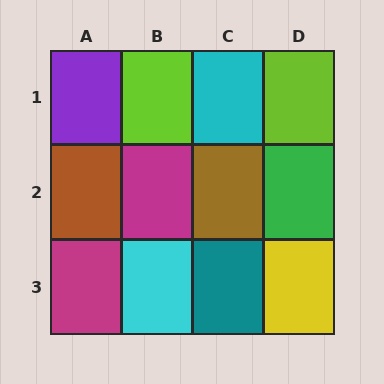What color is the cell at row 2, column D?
Green.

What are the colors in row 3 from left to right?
Magenta, cyan, teal, yellow.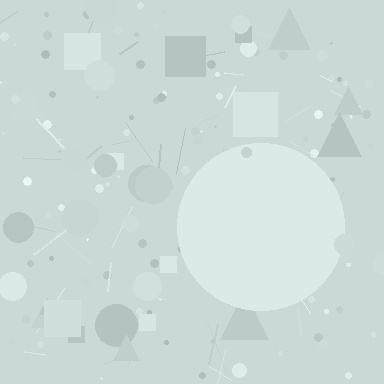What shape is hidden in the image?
A circle is hidden in the image.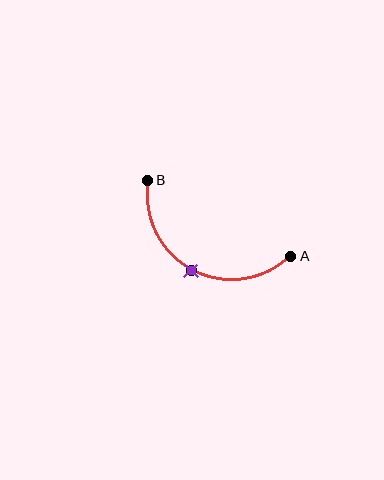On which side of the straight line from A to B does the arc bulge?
The arc bulges below the straight line connecting A and B.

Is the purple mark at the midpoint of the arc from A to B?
Yes. The purple mark lies on the arc at equal arc-length from both A and B — it is the arc midpoint.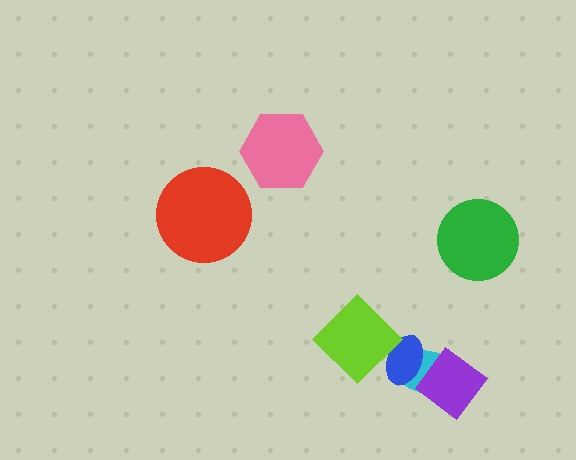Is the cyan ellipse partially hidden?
Yes, it is partially covered by another shape.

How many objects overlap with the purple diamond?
2 objects overlap with the purple diamond.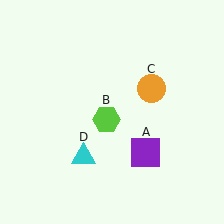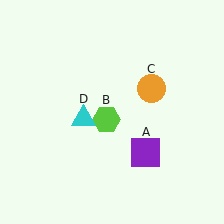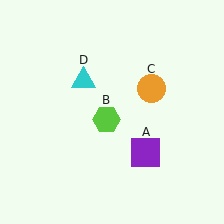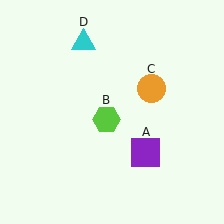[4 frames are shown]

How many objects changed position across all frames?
1 object changed position: cyan triangle (object D).